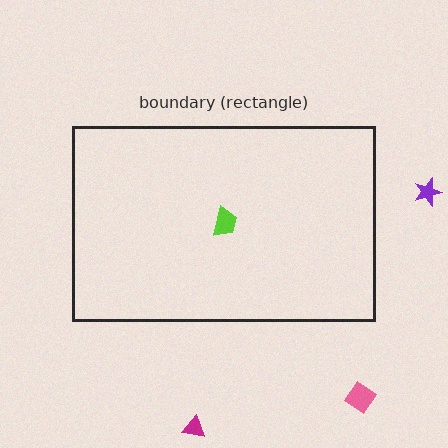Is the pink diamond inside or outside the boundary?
Outside.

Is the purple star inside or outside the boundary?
Outside.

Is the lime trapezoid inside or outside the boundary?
Inside.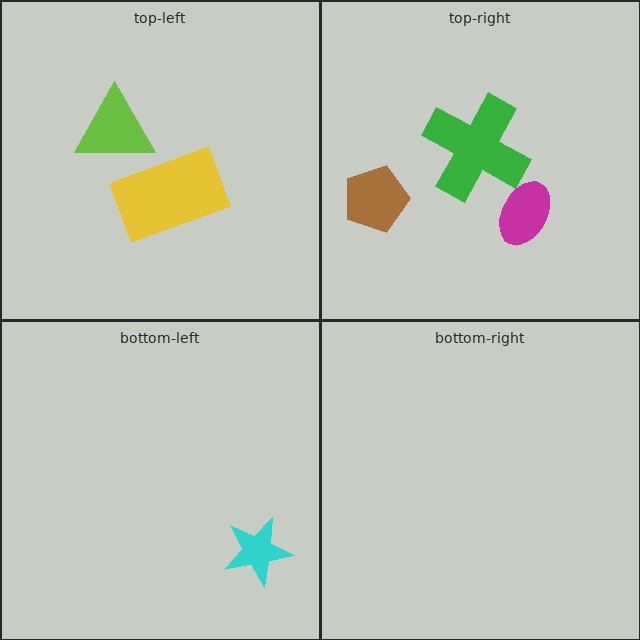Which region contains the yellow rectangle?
The top-left region.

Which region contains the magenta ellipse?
The top-right region.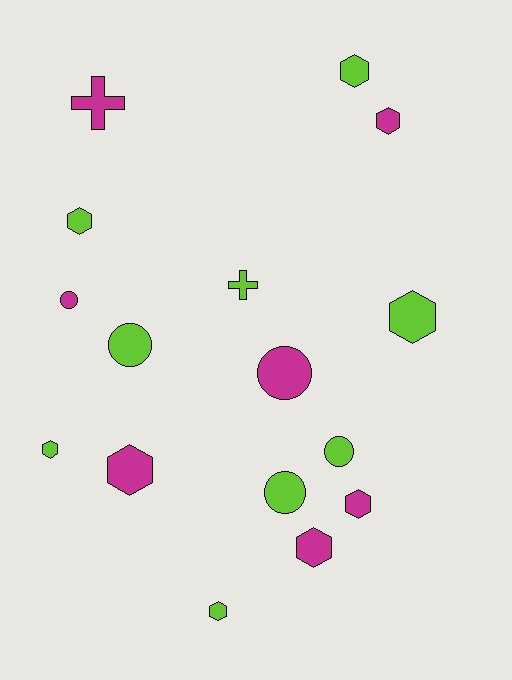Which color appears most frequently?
Lime, with 9 objects.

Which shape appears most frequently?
Hexagon, with 9 objects.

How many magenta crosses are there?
There is 1 magenta cross.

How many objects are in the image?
There are 16 objects.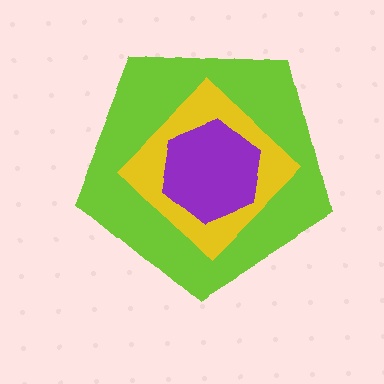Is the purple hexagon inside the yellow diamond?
Yes.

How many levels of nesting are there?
3.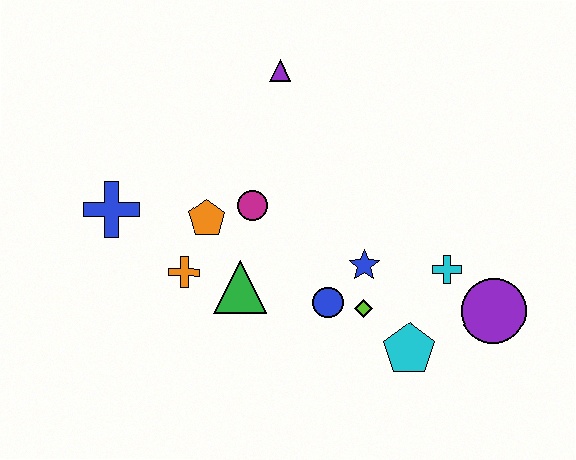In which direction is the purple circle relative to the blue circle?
The purple circle is to the right of the blue circle.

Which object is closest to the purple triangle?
The magenta circle is closest to the purple triangle.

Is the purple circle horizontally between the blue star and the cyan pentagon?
No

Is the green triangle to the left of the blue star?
Yes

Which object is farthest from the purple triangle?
The purple circle is farthest from the purple triangle.